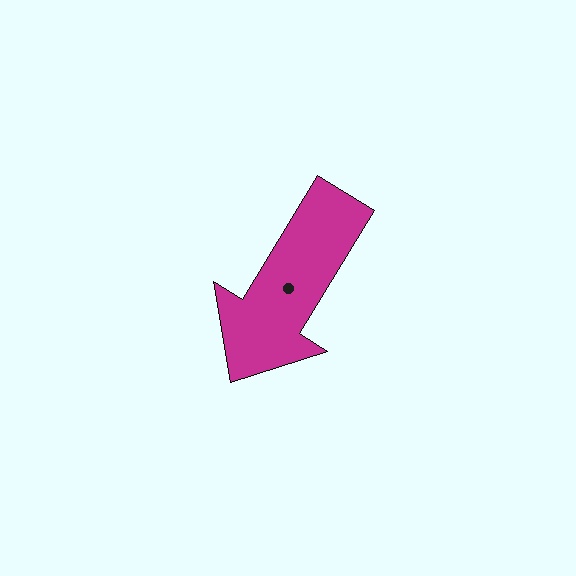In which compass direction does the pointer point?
Southwest.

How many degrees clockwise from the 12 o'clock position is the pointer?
Approximately 211 degrees.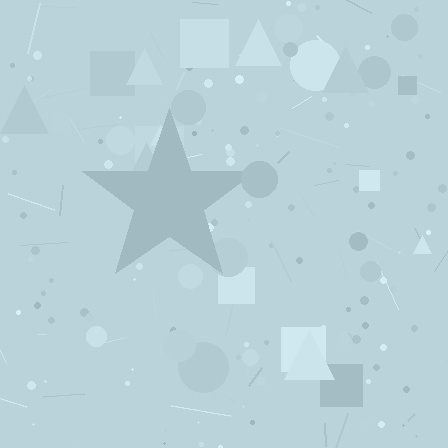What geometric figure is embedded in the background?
A star is embedded in the background.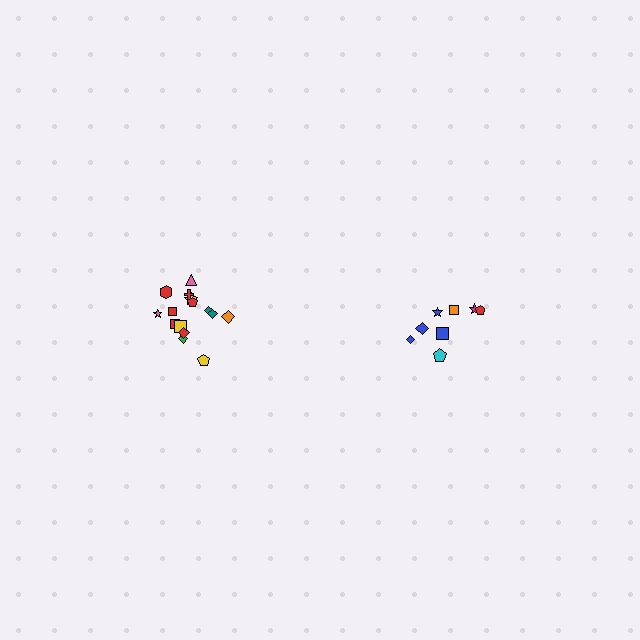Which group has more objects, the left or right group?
The left group.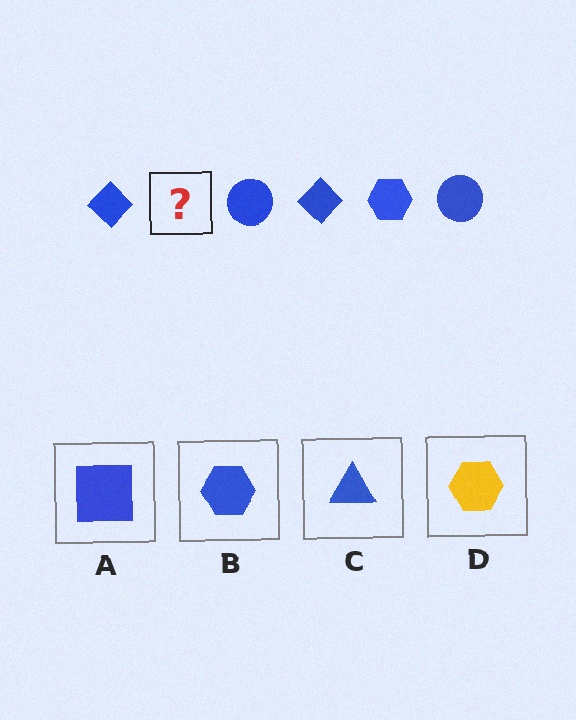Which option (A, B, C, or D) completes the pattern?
B.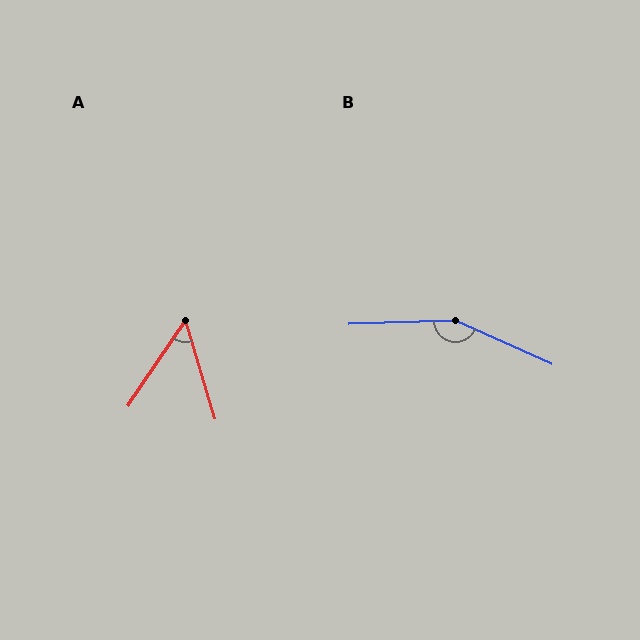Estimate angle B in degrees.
Approximately 154 degrees.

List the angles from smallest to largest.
A (51°), B (154°).